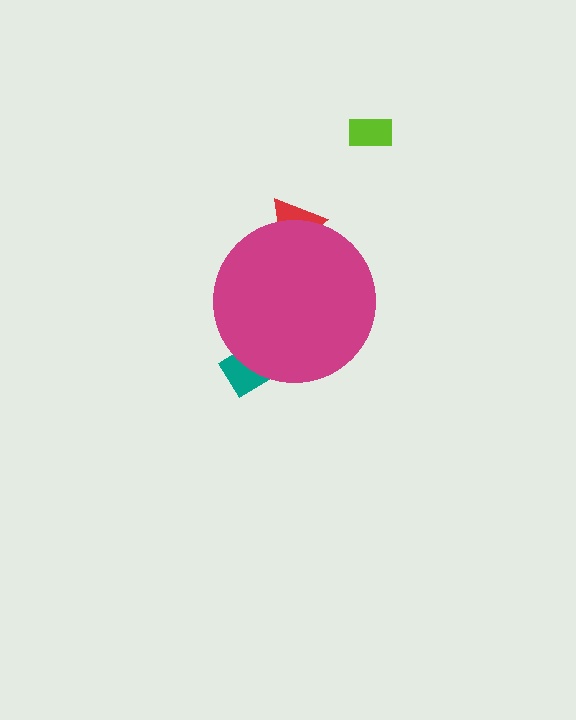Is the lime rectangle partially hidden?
No, the lime rectangle is fully visible.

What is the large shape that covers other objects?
A magenta circle.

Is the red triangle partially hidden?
Yes, the red triangle is partially hidden behind the magenta circle.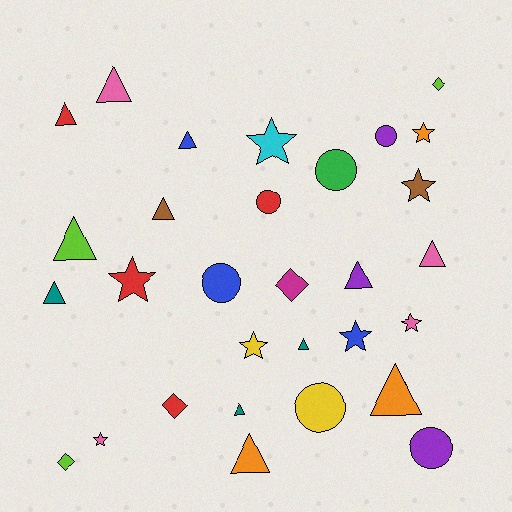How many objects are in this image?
There are 30 objects.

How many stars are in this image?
There are 8 stars.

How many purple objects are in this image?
There are 3 purple objects.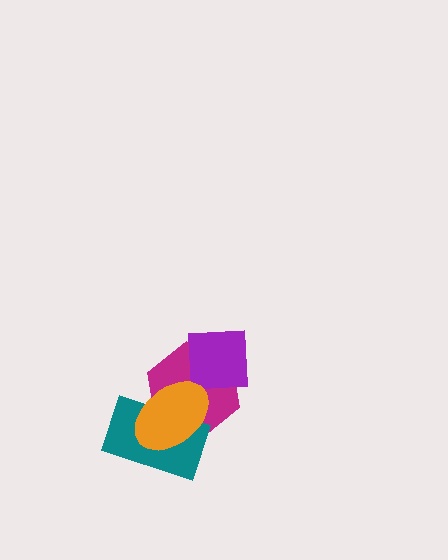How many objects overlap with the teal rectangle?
2 objects overlap with the teal rectangle.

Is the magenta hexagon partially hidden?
Yes, it is partially covered by another shape.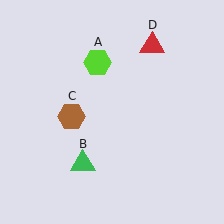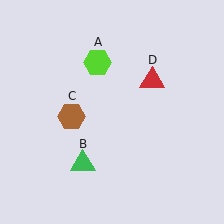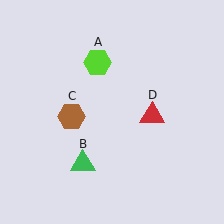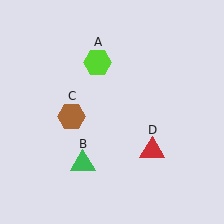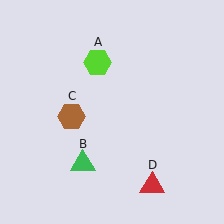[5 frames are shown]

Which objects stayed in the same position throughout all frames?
Lime hexagon (object A) and green triangle (object B) and brown hexagon (object C) remained stationary.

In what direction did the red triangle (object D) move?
The red triangle (object D) moved down.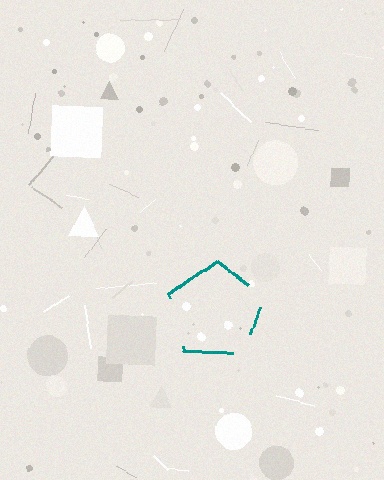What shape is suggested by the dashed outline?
The dashed outline suggests a pentagon.